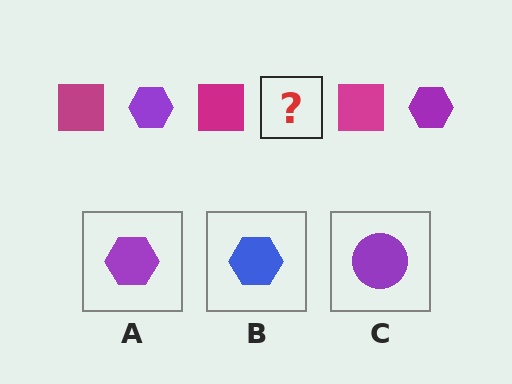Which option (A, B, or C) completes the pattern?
A.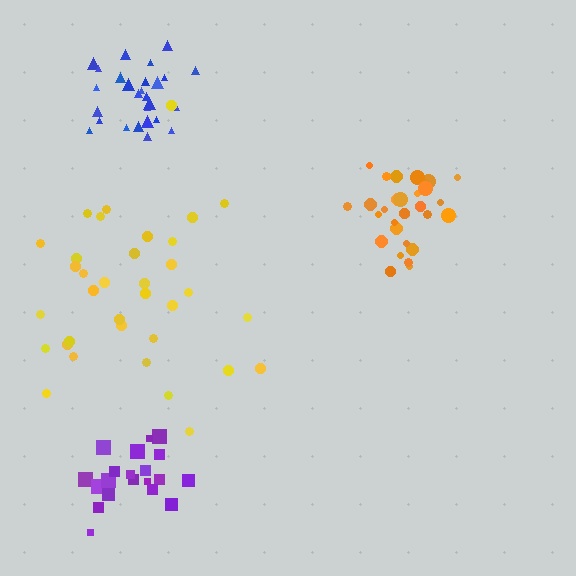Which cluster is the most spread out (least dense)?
Yellow.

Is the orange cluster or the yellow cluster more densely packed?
Orange.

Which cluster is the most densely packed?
Blue.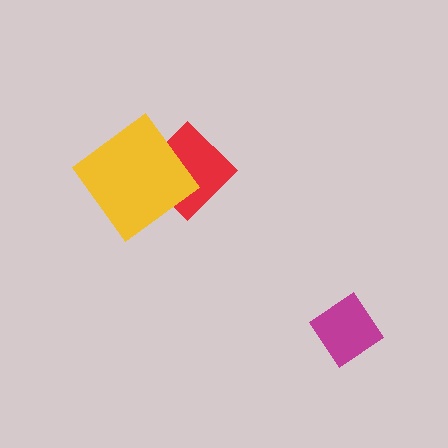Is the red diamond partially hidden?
Yes, it is partially covered by another shape.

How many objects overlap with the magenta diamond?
0 objects overlap with the magenta diamond.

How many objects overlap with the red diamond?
1 object overlaps with the red diamond.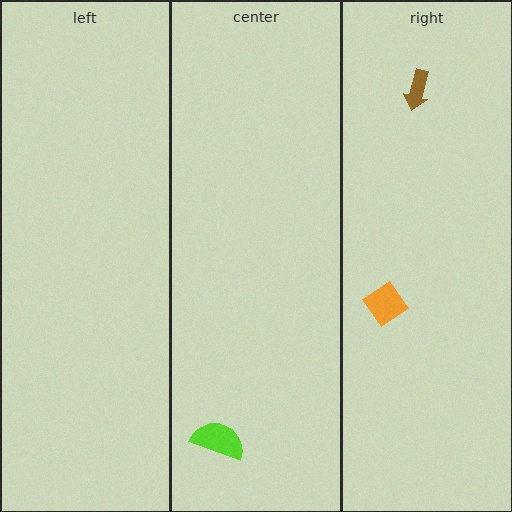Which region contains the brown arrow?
The right region.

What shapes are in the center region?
The lime semicircle.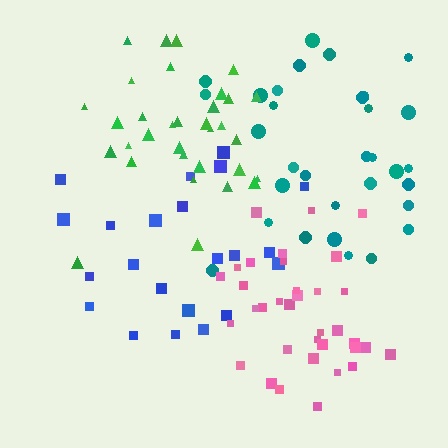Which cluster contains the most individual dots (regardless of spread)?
Pink (35).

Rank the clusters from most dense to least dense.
pink, green, blue, teal.